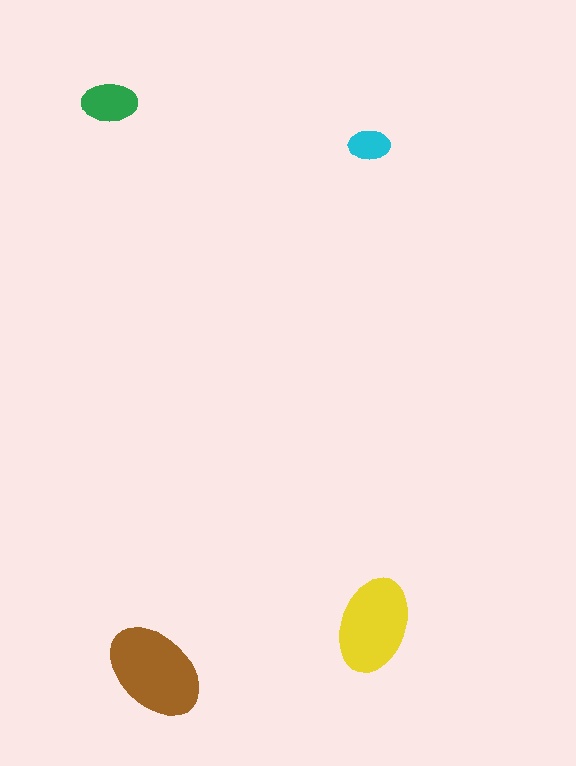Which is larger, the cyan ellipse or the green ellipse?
The green one.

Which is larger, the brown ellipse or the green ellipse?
The brown one.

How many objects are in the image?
There are 4 objects in the image.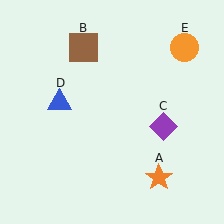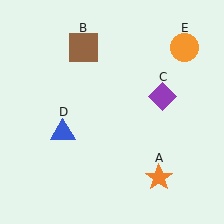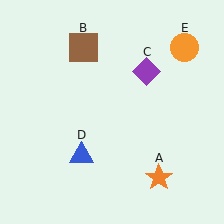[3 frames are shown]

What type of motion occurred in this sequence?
The purple diamond (object C), blue triangle (object D) rotated counterclockwise around the center of the scene.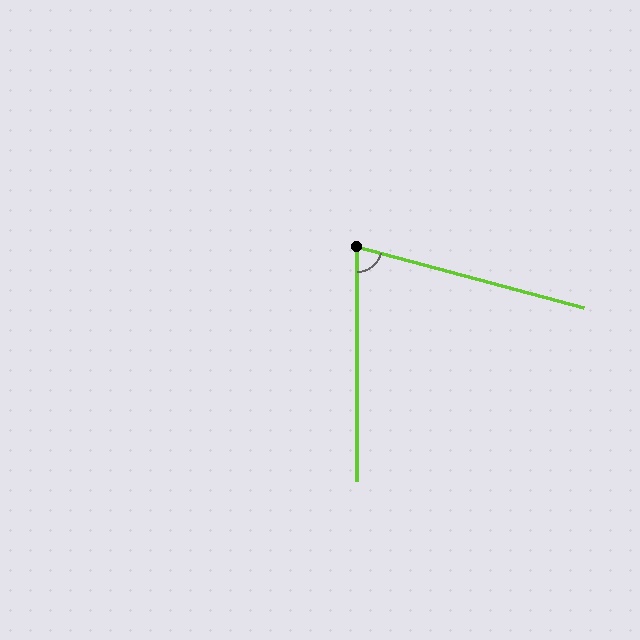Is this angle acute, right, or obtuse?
It is acute.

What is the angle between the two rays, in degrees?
Approximately 75 degrees.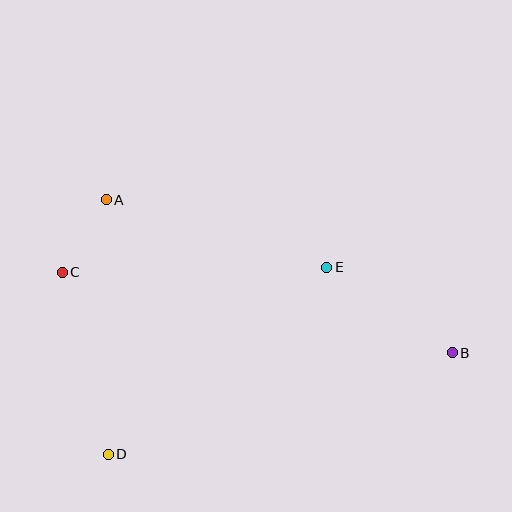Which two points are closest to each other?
Points A and C are closest to each other.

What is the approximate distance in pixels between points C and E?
The distance between C and E is approximately 265 pixels.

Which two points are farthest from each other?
Points B and C are farthest from each other.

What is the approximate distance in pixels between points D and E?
The distance between D and E is approximately 288 pixels.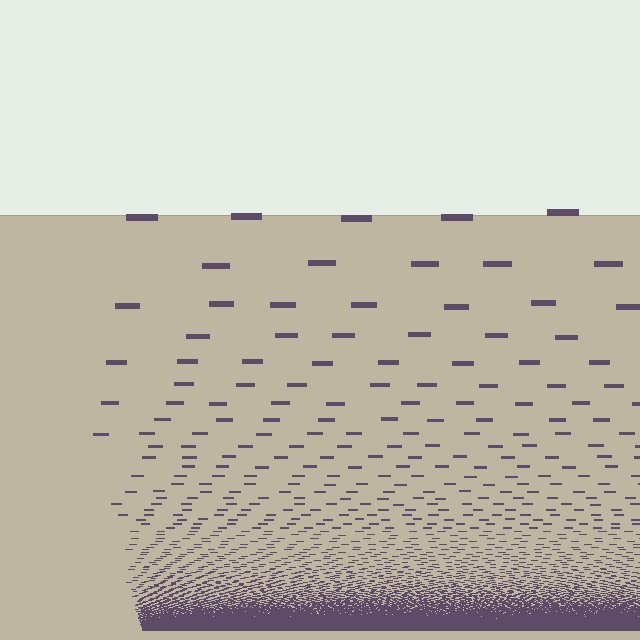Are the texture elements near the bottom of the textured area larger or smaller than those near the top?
Smaller. The gradient is inverted — elements near the bottom are smaller and denser.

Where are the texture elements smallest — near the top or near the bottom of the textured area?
Near the bottom.